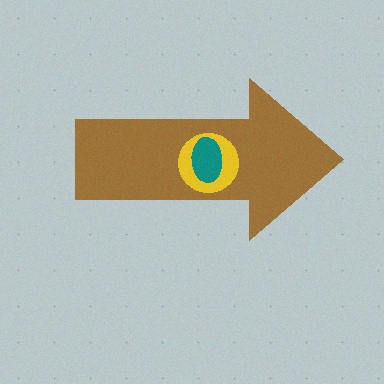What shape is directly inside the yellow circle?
The teal ellipse.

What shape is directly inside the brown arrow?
The yellow circle.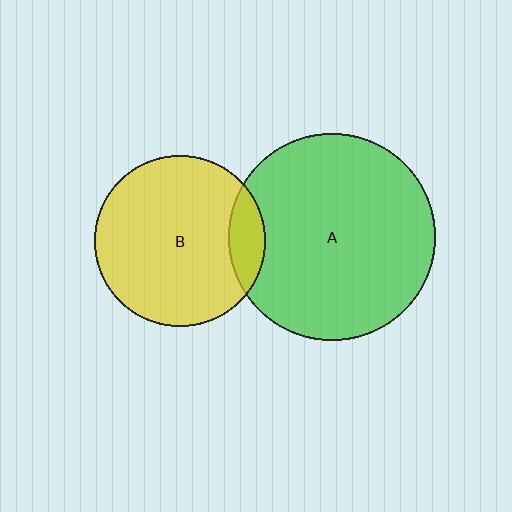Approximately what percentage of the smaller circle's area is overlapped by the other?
Approximately 10%.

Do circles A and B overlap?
Yes.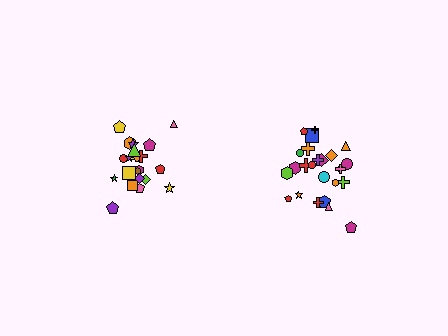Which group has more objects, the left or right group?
The right group.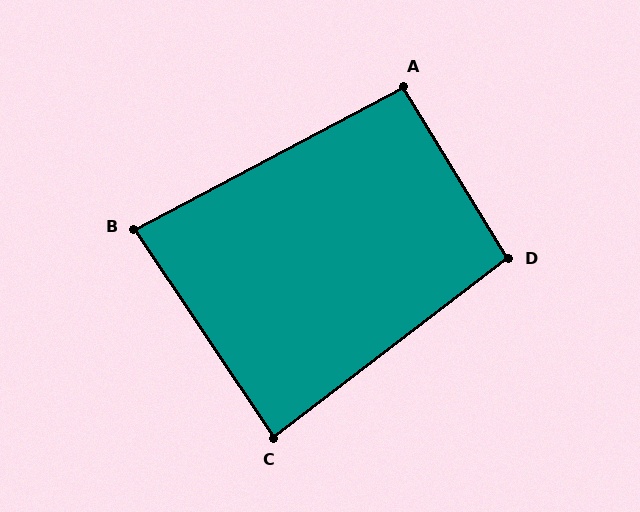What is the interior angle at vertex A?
Approximately 94 degrees (approximately right).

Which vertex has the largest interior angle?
D, at approximately 96 degrees.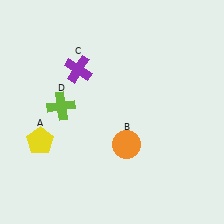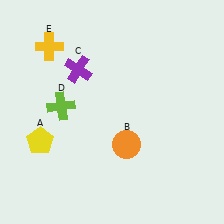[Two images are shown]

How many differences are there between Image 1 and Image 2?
There is 1 difference between the two images.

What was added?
A yellow cross (E) was added in Image 2.